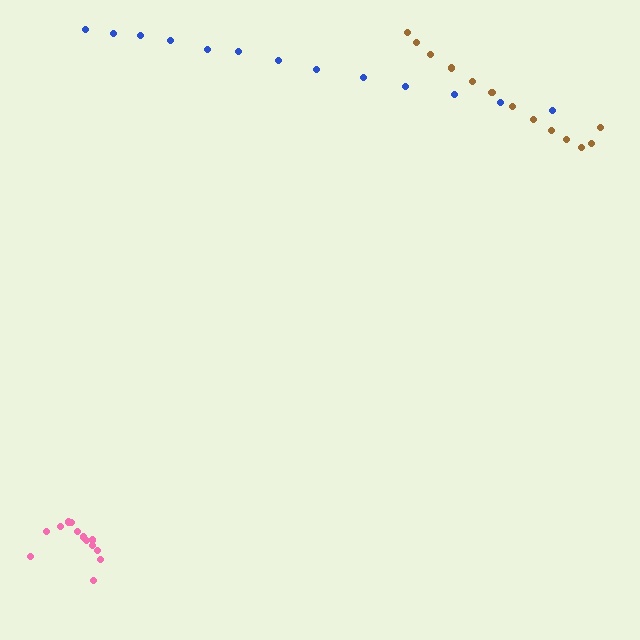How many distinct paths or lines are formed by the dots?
There are 3 distinct paths.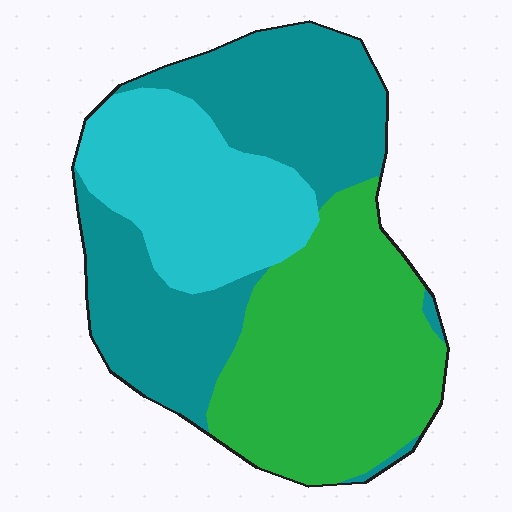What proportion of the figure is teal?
Teal takes up about three eighths (3/8) of the figure.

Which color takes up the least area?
Cyan, at roughly 25%.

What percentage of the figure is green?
Green covers roughly 35% of the figure.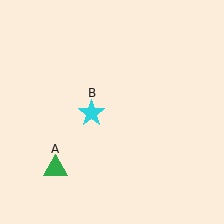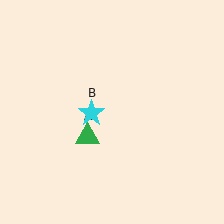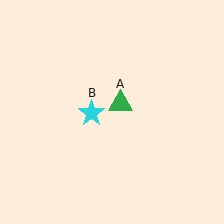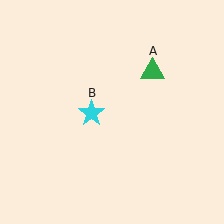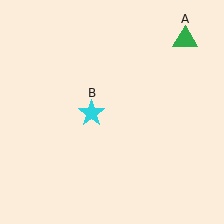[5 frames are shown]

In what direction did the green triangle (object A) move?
The green triangle (object A) moved up and to the right.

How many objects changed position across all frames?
1 object changed position: green triangle (object A).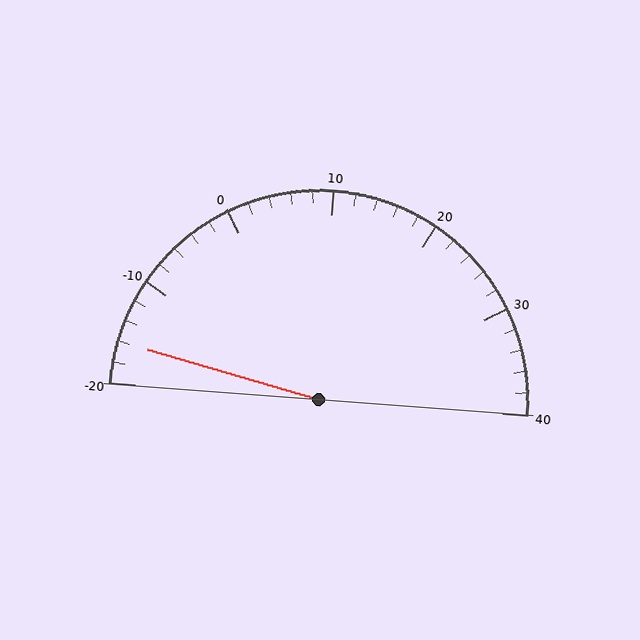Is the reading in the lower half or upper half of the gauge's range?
The reading is in the lower half of the range (-20 to 40).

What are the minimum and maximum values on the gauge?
The gauge ranges from -20 to 40.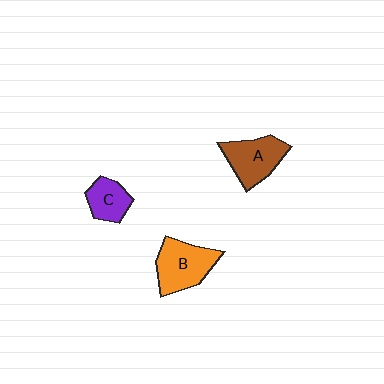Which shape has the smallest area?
Shape C (purple).